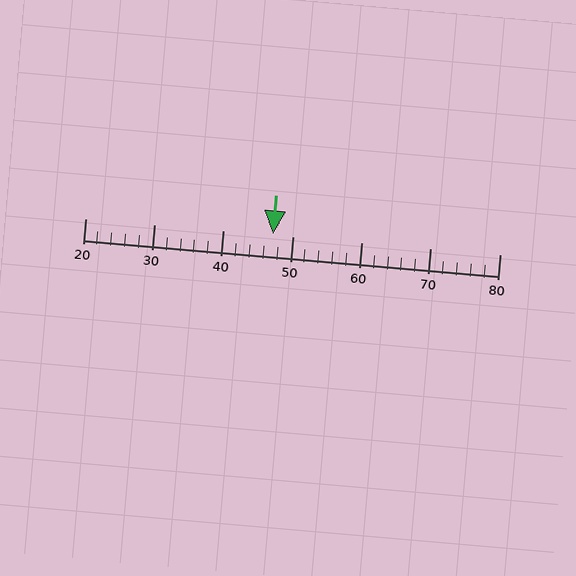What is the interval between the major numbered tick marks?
The major tick marks are spaced 10 units apart.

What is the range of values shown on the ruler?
The ruler shows values from 20 to 80.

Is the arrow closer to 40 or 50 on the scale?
The arrow is closer to 50.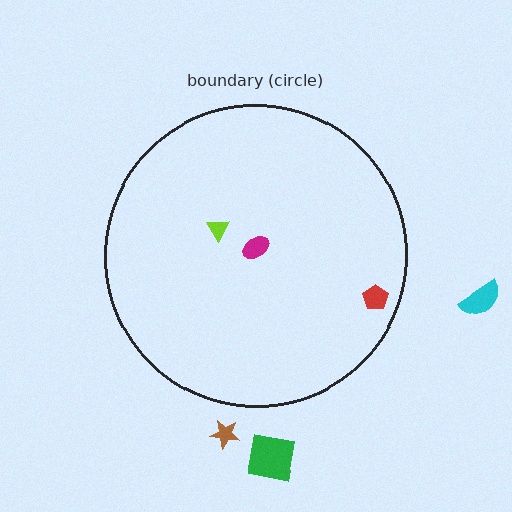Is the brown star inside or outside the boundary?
Outside.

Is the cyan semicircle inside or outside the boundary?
Outside.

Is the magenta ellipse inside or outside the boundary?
Inside.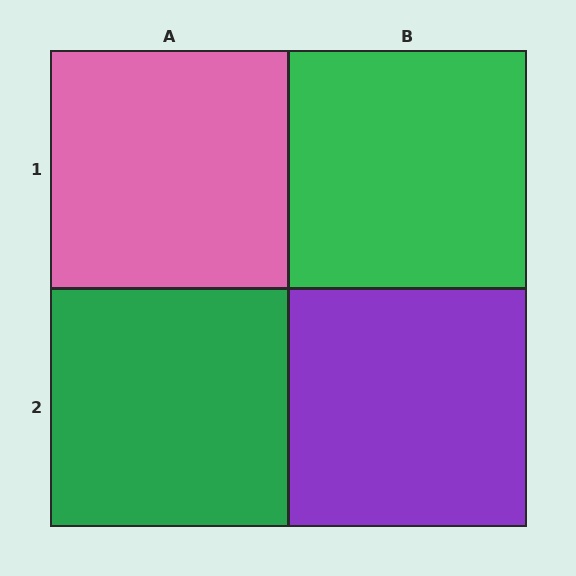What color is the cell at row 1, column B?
Green.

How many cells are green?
2 cells are green.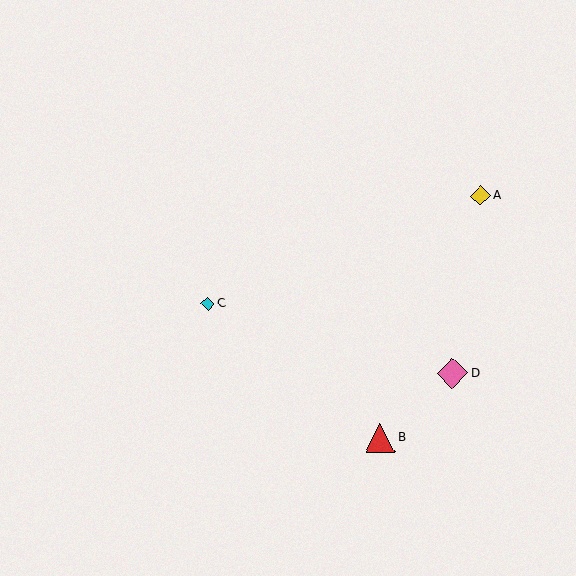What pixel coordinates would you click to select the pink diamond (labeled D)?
Click at (453, 373) to select the pink diamond D.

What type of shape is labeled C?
Shape C is a cyan diamond.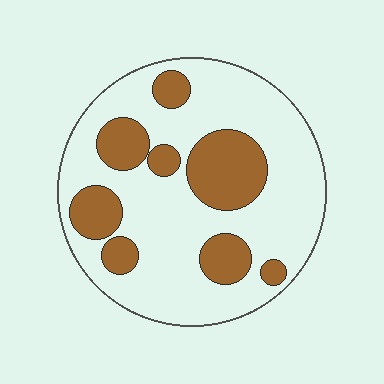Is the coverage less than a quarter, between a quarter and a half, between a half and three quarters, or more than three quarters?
Between a quarter and a half.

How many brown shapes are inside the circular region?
8.